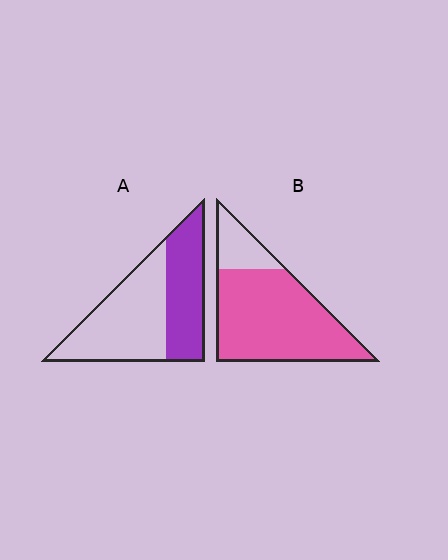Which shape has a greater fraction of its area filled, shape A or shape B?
Shape B.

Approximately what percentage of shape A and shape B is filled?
A is approximately 40% and B is approximately 80%.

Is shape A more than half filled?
No.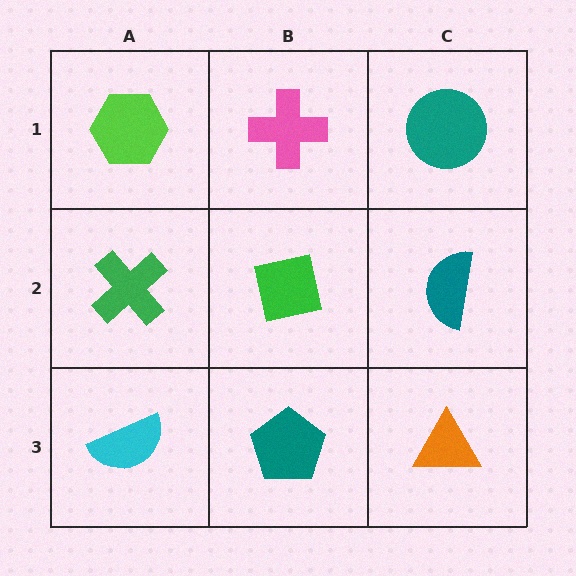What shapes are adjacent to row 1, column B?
A green square (row 2, column B), a lime hexagon (row 1, column A), a teal circle (row 1, column C).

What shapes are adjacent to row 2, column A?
A lime hexagon (row 1, column A), a cyan semicircle (row 3, column A), a green square (row 2, column B).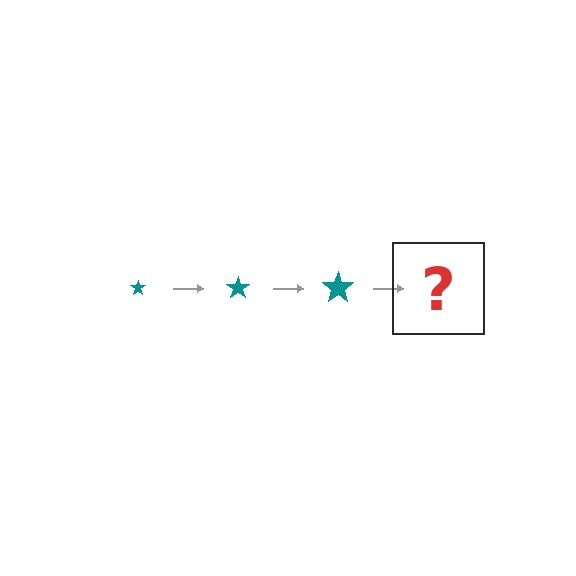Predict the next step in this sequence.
The next step is a teal star, larger than the previous one.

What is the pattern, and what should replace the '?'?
The pattern is that the star gets progressively larger each step. The '?' should be a teal star, larger than the previous one.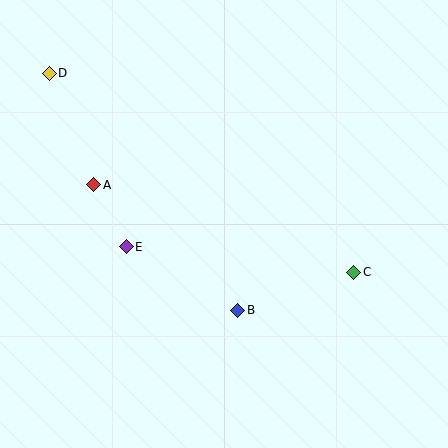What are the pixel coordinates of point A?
Point A is at (94, 185).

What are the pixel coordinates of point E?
Point E is at (126, 247).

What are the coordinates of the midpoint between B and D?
The midpoint between B and D is at (143, 192).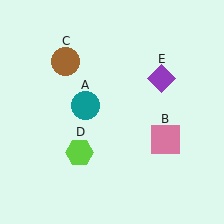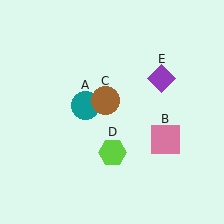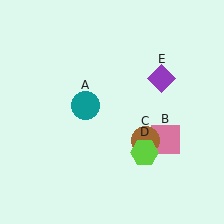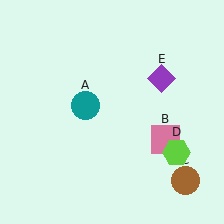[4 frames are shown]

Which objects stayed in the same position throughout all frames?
Teal circle (object A) and pink square (object B) and purple diamond (object E) remained stationary.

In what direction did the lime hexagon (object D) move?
The lime hexagon (object D) moved right.